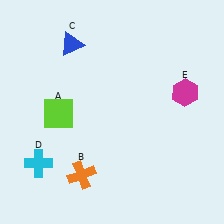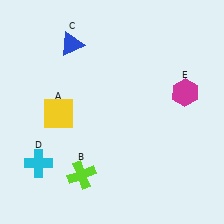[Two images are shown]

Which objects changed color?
A changed from lime to yellow. B changed from orange to lime.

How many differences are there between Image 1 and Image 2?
There are 2 differences between the two images.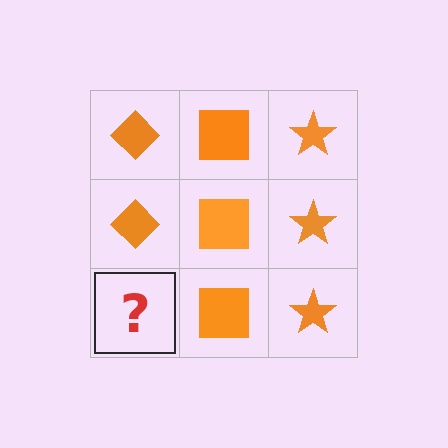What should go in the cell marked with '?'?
The missing cell should contain an orange diamond.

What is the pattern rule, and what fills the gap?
The rule is that each column has a consistent shape. The gap should be filled with an orange diamond.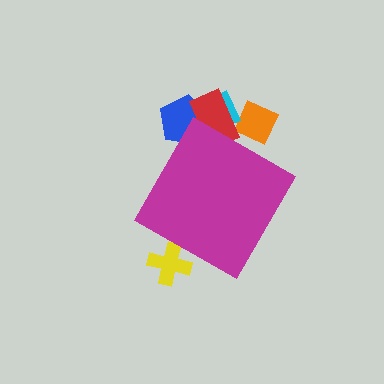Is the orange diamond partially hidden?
Yes, the orange diamond is partially hidden behind the magenta diamond.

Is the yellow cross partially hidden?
Yes, the yellow cross is partially hidden behind the magenta diamond.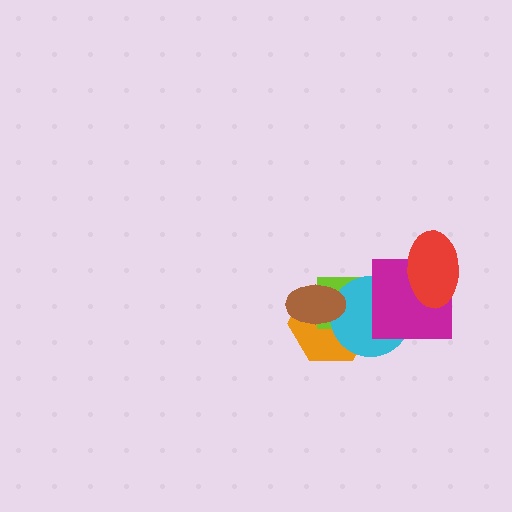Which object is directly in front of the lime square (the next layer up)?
The cyan circle is directly in front of the lime square.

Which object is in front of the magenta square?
The red ellipse is in front of the magenta square.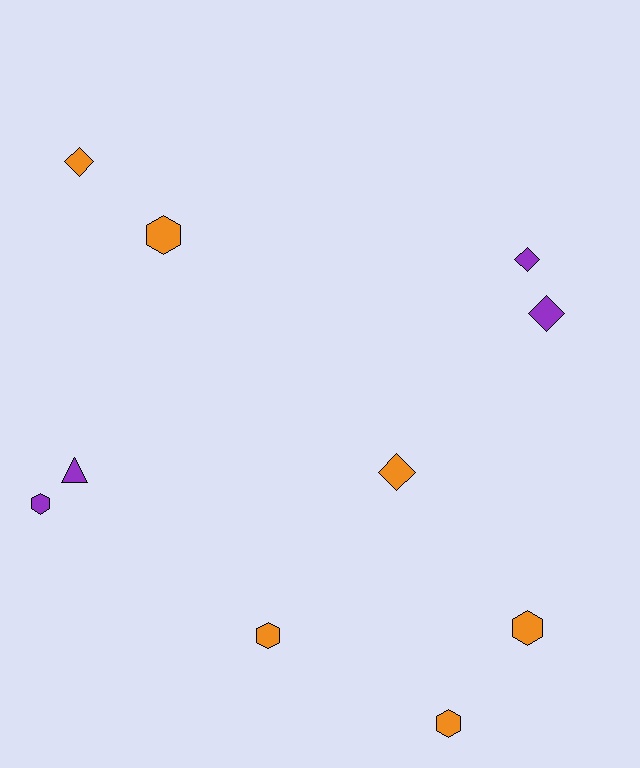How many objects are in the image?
There are 10 objects.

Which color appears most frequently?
Orange, with 6 objects.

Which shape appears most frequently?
Hexagon, with 5 objects.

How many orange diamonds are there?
There are 2 orange diamonds.